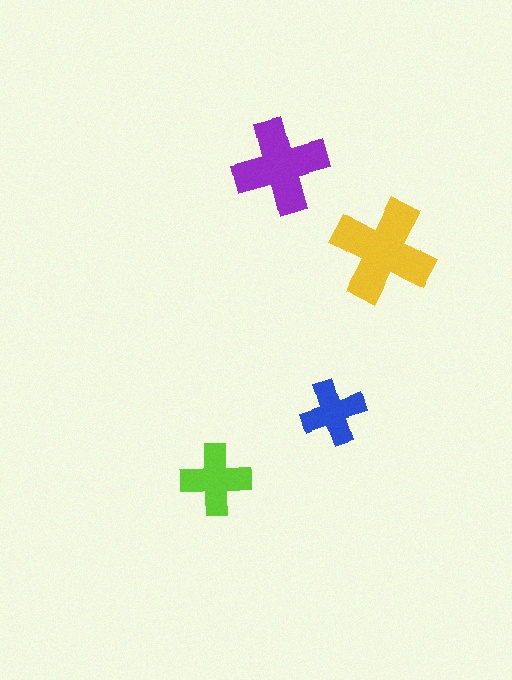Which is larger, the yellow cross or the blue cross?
The yellow one.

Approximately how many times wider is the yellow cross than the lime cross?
About 1.5 times wider.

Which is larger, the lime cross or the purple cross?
The purple one.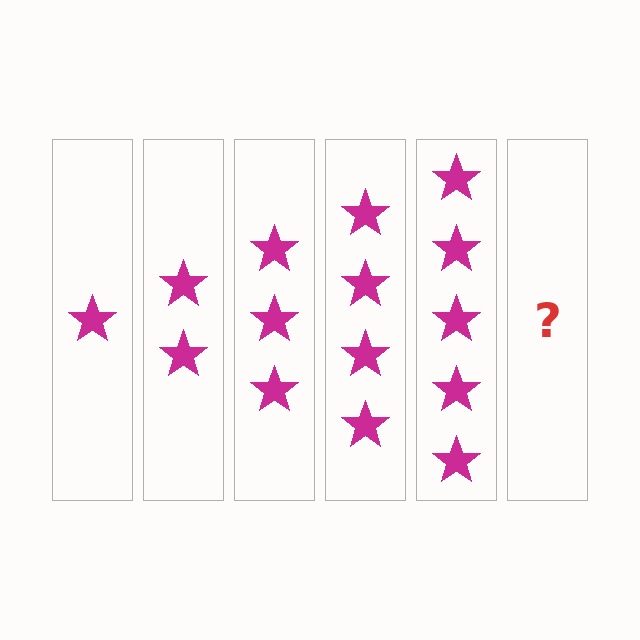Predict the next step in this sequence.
The next step is 6 stars.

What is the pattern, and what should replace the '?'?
The pattern is that each step adds one more star. The '?' should be 6 stars.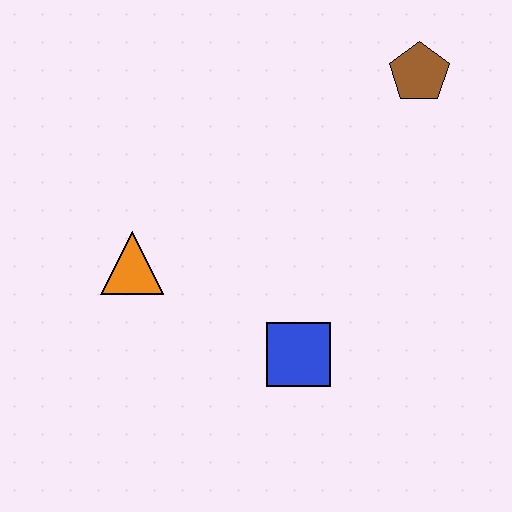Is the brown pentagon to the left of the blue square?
No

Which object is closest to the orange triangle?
The blue square is closest to the orange triangle.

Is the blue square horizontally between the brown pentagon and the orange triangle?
Yes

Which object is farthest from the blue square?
The brown pentagon is farthest from the blue square.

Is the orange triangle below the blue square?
No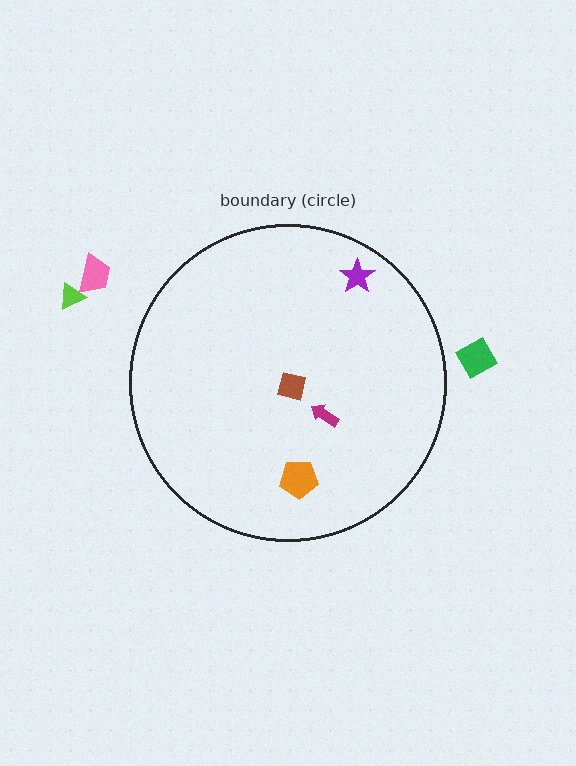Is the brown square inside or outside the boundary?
Inside.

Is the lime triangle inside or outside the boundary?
Outside.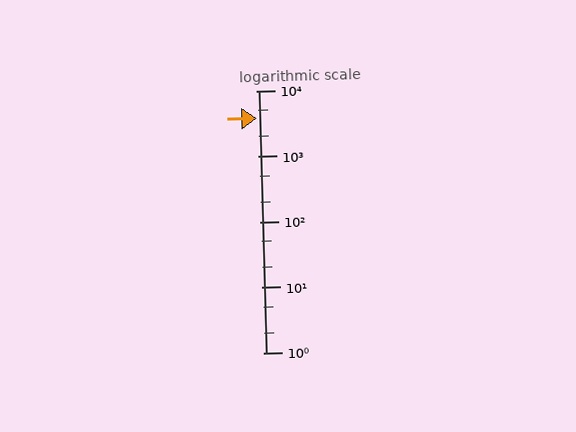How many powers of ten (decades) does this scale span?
The scale spans 4 decades, from 1 to 10000.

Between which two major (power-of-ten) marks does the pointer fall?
The pointer is between 1000 and 10000.